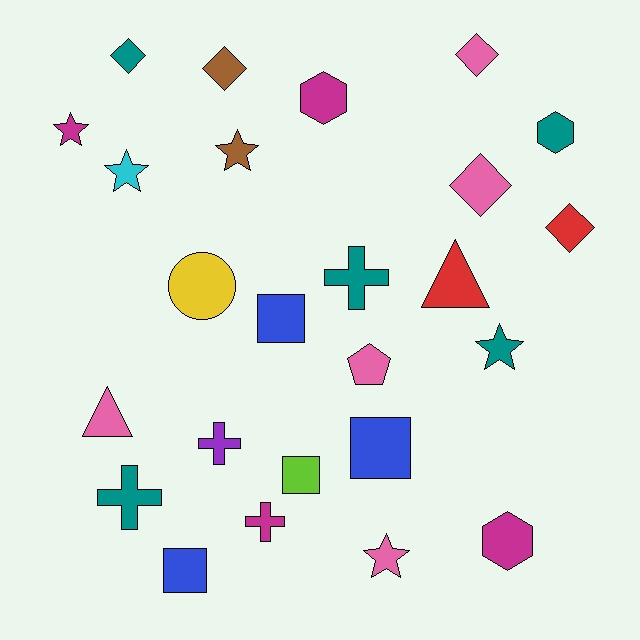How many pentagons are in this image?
There is 1 pentagon.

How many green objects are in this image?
There are no green objects.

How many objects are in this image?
There are 25 objects.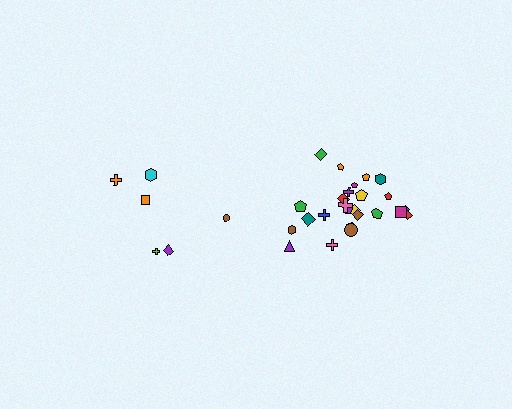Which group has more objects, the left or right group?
The right group.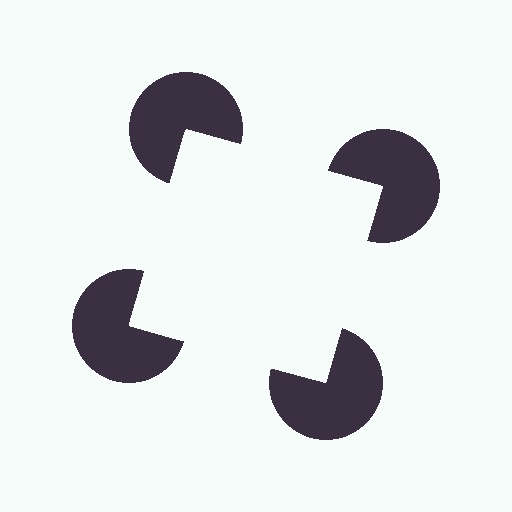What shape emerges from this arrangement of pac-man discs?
An illusory square — its edges are inferred from the aligned wedge cuts in the pac-man discs, not physically drawn.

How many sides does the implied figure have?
4 sides.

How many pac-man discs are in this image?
There are 4 — one at each vertex of the illusory square.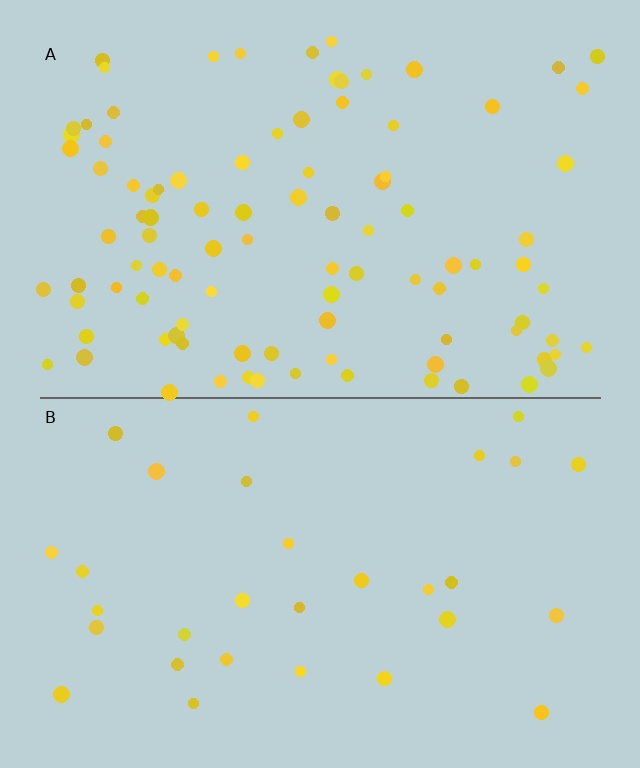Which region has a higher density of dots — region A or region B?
A (the top).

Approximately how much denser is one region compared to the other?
Approximately 3.1× — region A over region B.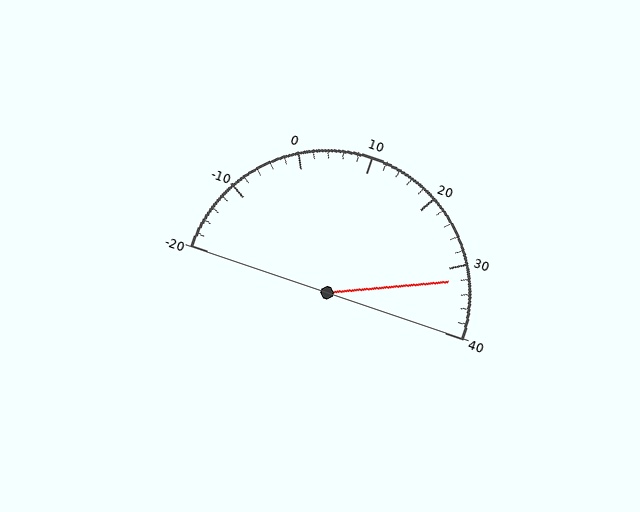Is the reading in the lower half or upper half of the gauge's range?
The reading is in the upper half of the range (-20 to 40).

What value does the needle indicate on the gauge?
The needle indicates approximately 32.